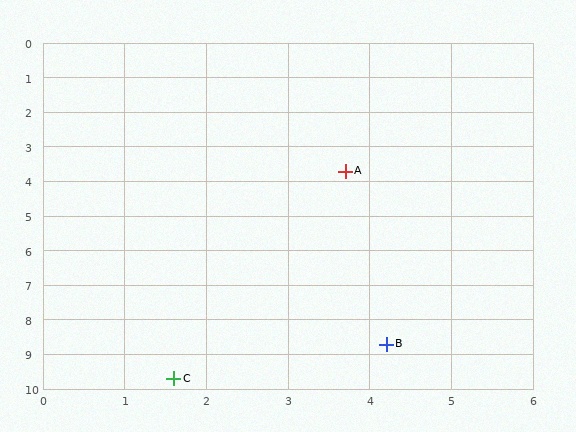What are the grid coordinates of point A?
Point A is at approximately (3.7, 3.7).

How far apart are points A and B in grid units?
Points A and B are about 5.0 grid units apart.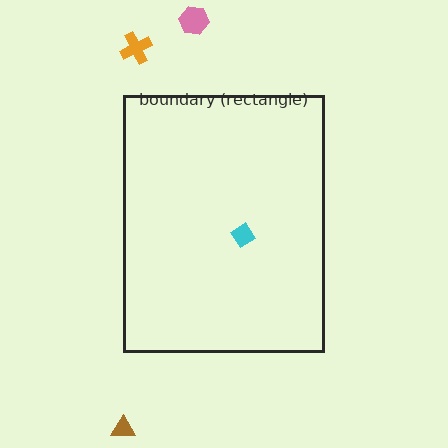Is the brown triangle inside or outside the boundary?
Outside.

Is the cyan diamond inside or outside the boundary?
Inside.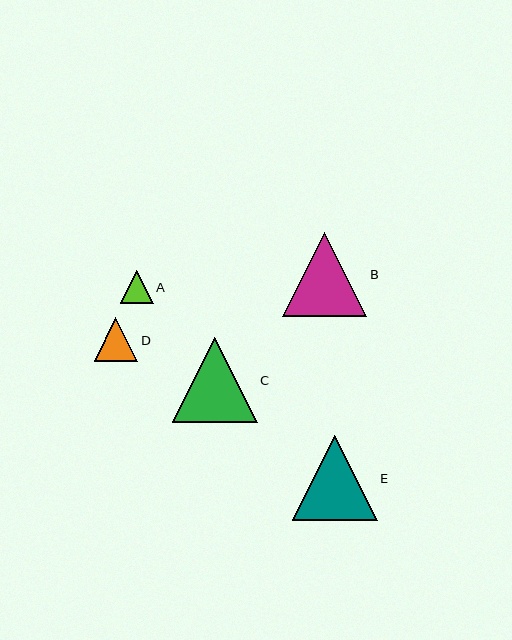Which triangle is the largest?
Triangle C is the largest with a size of approximately 85 pixels.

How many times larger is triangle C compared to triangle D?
Triangle C is approximately 2.0 times the size of triangle D.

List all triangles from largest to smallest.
From largest to smallest: C, E, B, D, A.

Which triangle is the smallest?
Triangle A is the smallest with a size of approximately 33 pixels.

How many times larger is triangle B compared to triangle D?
Triangle B is approximately 1.9 times the size of triangle D.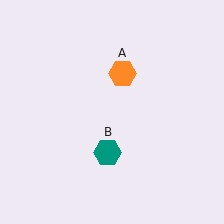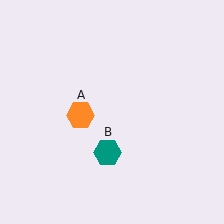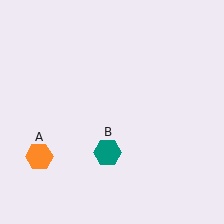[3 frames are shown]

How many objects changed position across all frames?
1 object changed position: orange hexagon (object A).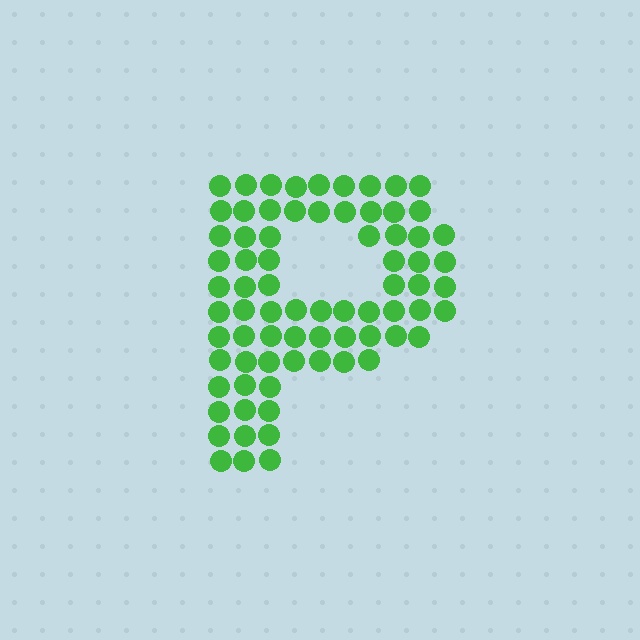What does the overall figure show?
The overall figure shows the letter P.